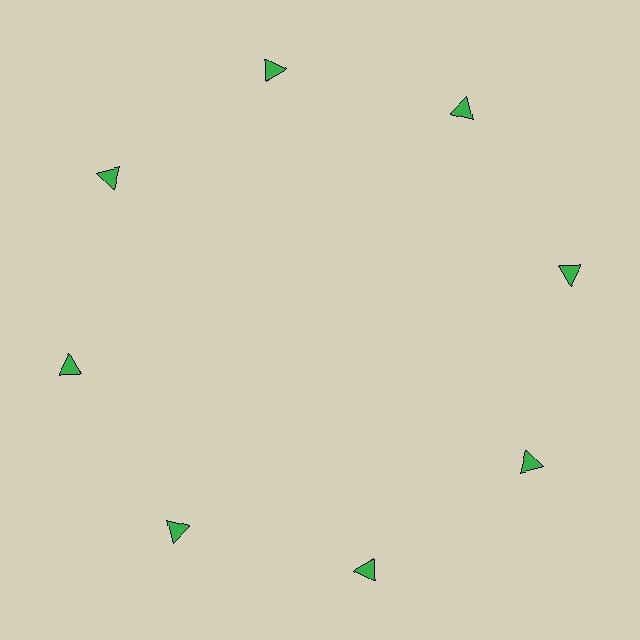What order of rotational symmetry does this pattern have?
This pattern has 8-fold rotational symmetry.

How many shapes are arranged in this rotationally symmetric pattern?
There are 8 shapes, arranged in 8 groups of 1.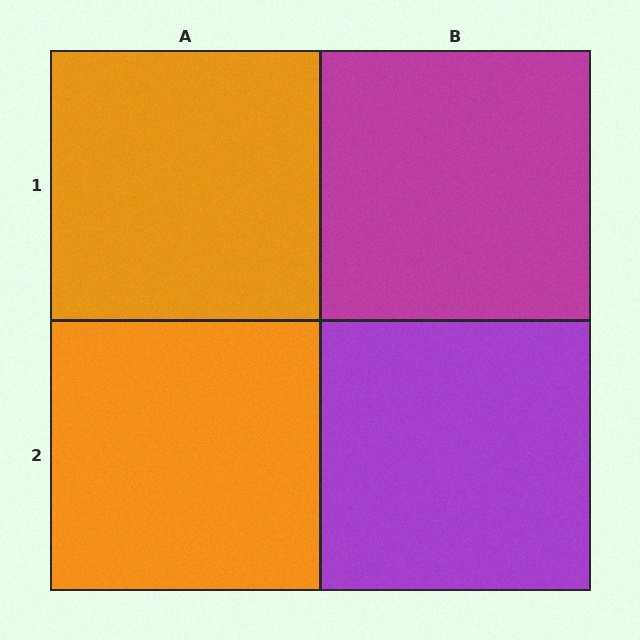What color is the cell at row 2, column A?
Orange.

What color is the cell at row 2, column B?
Purple.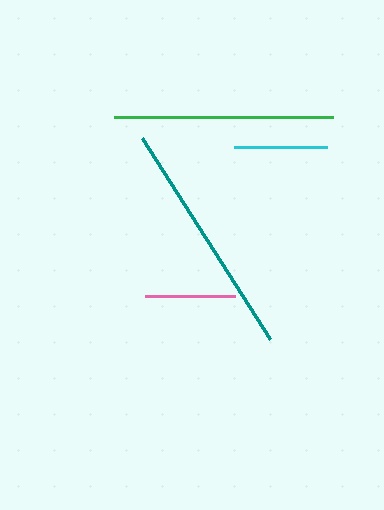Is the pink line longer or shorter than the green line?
The green line is longer than the pink line.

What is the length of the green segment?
The green segment is approximately 219 pixels long.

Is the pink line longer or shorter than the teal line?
The teal line is longer than the pink line.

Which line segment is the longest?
The teal line is the longest at approximately 237 pixels.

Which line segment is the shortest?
The pink line is the shortest at approximately 89 pixels.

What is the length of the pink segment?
The pink segment is approximately 89 pixels long.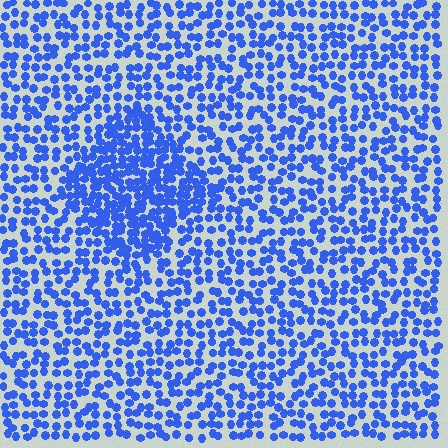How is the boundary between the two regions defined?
The boundary is defined by a change in element density (approximately 1.9x ratio). All elements are the same color, size, and shape.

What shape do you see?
I see a diamond.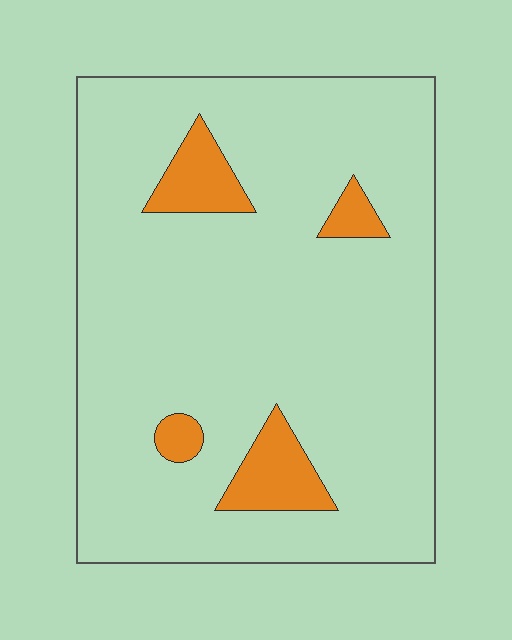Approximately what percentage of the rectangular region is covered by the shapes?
Approximately 10%.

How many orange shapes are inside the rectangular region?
4.